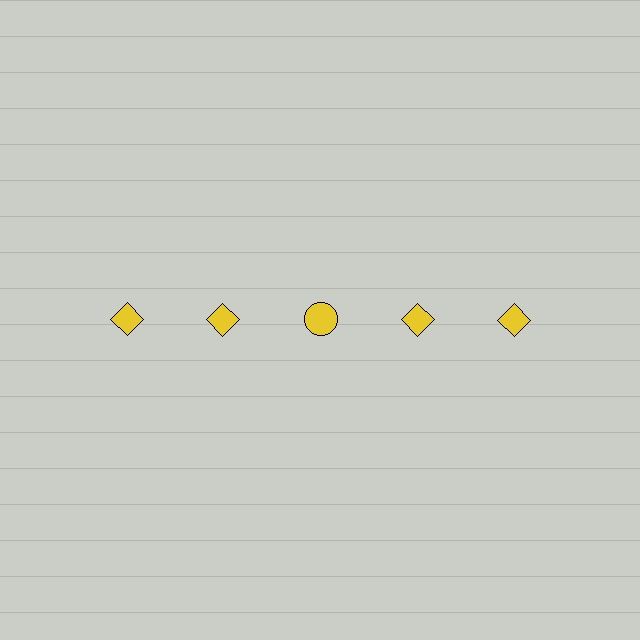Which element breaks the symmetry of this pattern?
The yellow circle in the top row, center column breaks the symmetry. All other shapes are yellow diamonds.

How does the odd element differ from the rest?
It has a different shape: circle instead of diamond.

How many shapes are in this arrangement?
There are 5 shapes arranged in a grid pattern.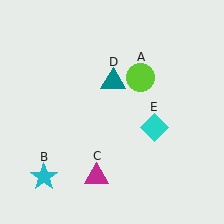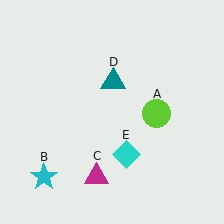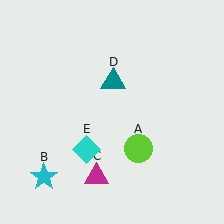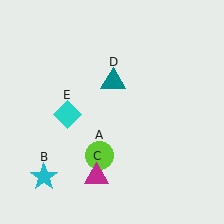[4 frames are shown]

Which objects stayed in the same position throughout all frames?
Cyan star (object B) and magenta triangle (object C) and teal triangle (object D) remained stationary.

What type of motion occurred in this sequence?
The lime circle (object A), cyan diamond (object E) rotated clockwise around the center of the scene.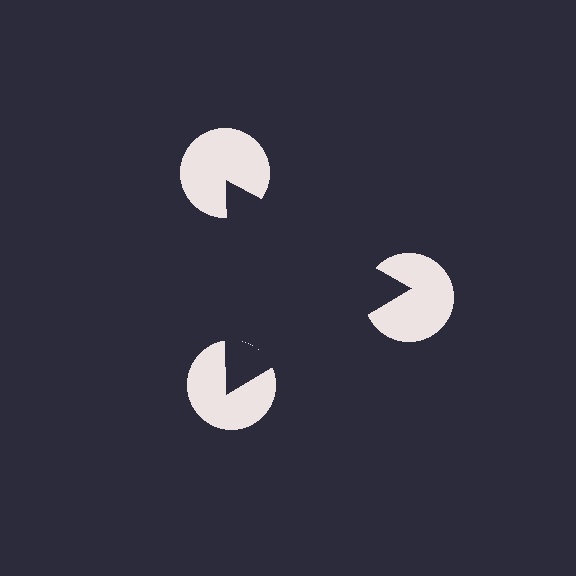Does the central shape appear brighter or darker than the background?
It typically appears slightly darker than the background, even though no actual brightness change is drawn.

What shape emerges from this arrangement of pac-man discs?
An illusory triangle — its edges are inferred from the aligned wedge cuts in the pac-man discs, not physically drawn.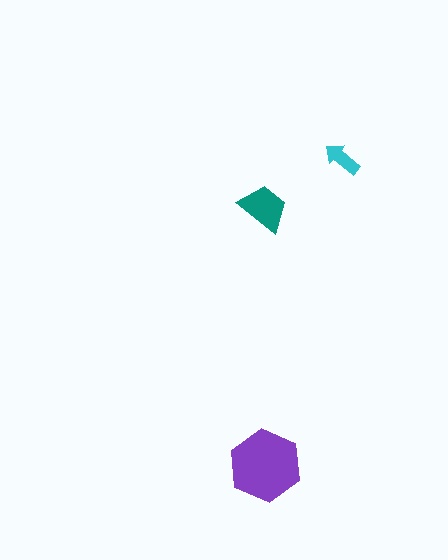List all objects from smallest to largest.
The cyan arrow, the teal trapezoid, the purple hexagon.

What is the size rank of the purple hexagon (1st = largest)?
1st.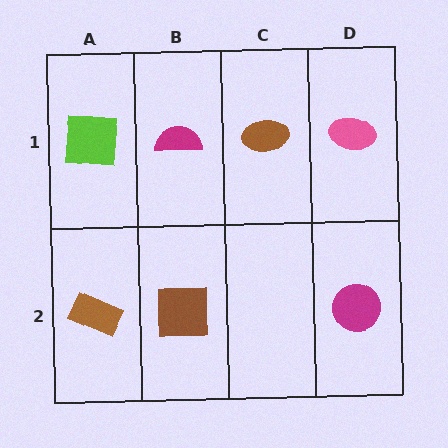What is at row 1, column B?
A magenta semicircle.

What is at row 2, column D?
A magenta circle.